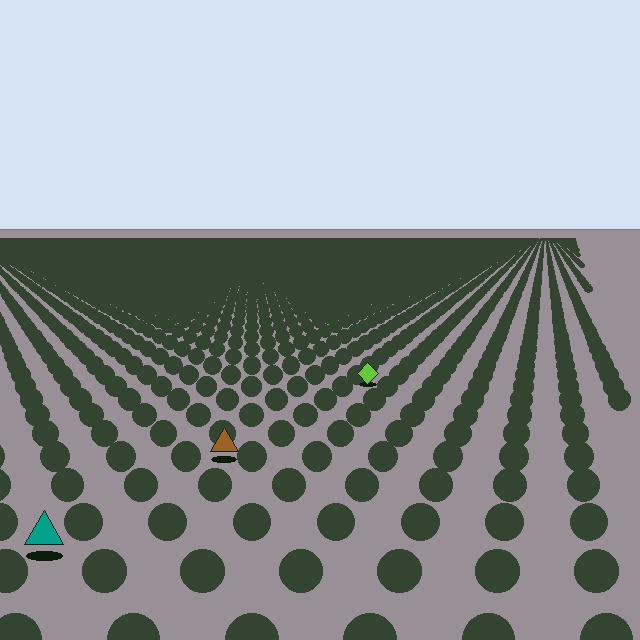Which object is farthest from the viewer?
The lime diamond is farthest from the viewer. It appears smaller and the ground texture around it is denser.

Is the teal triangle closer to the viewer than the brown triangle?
Yes. The teal triangle is closer — you can tell from the texture gradient: the ground texture is coarser near it.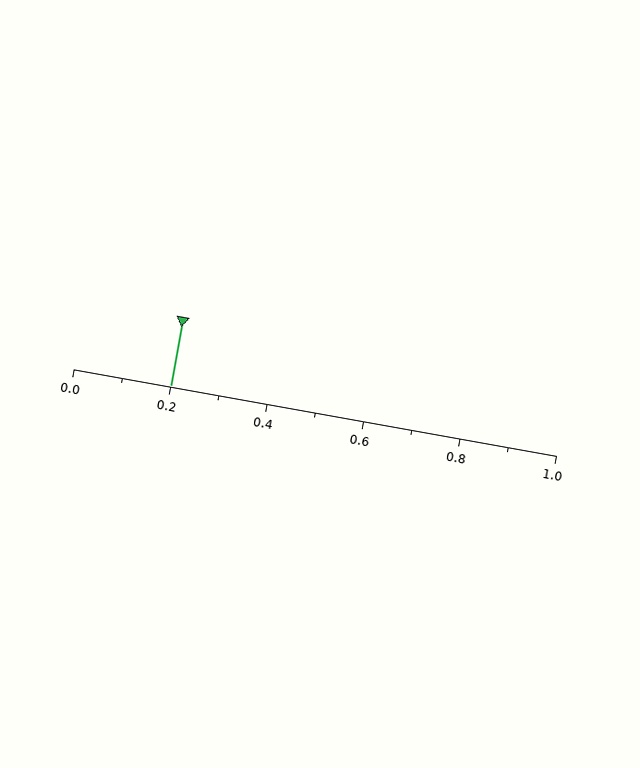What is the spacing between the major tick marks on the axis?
The major ticks are spaced 0.2 apart.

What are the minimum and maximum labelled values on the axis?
The axis runs from 0.0 to 1.0.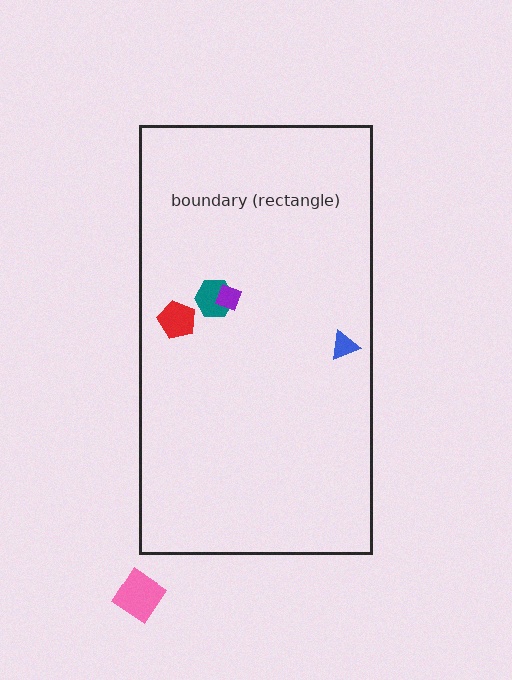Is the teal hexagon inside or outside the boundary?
Inside.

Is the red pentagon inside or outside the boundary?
Inside.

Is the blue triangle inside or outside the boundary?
Inside.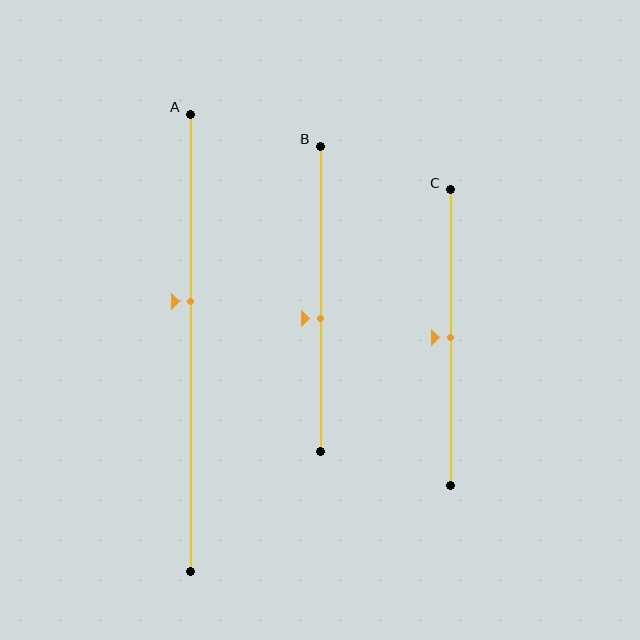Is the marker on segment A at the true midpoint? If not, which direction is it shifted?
No, the marker on segment A is shifted upward by about 9% of the segment length.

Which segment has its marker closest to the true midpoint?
Segment C has its marker closest to the true midpoint.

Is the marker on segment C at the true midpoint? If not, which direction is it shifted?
Yes, the marker on segment C is at the true midpoint.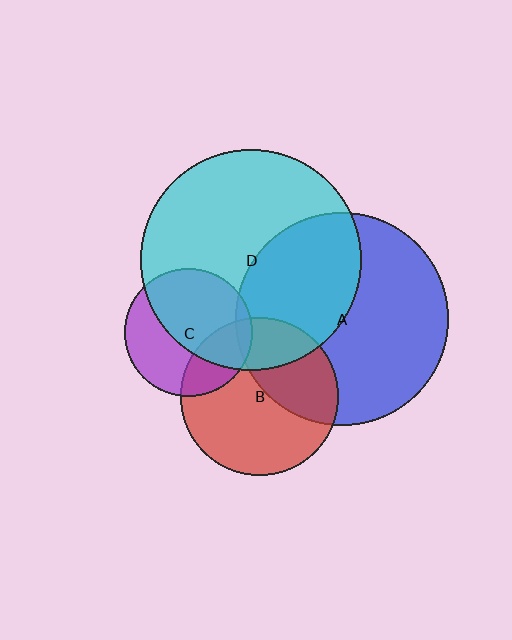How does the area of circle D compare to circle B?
Approximately 2.0 times.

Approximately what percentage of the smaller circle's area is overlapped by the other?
Approximately 25%.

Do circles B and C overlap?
Yes.